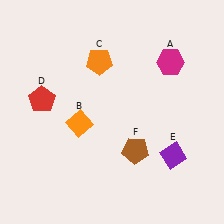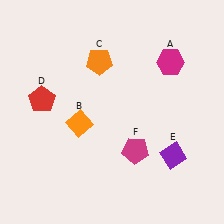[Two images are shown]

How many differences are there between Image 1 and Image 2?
There is 1 difference between the two images.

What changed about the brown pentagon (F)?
In Image 1, F is brown. In Image 2, it changed to magenta.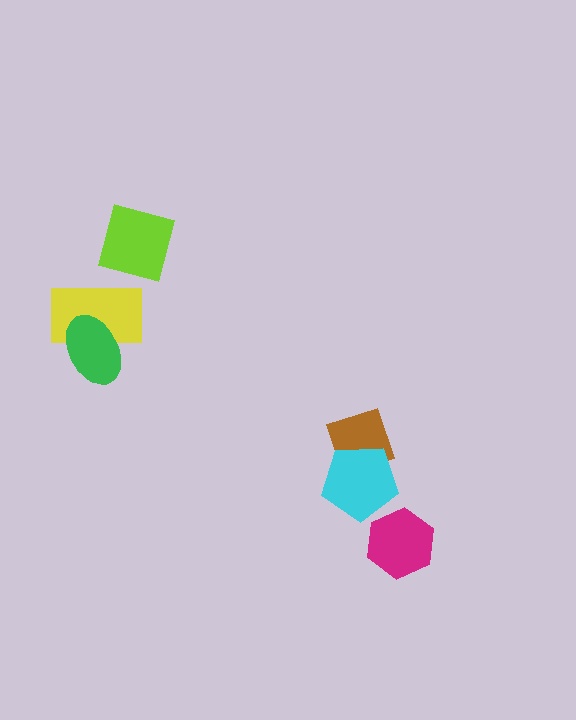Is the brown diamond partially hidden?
Yes, it is partially covered by another shape.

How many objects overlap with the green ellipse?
1 object overlaps with the green ellipse.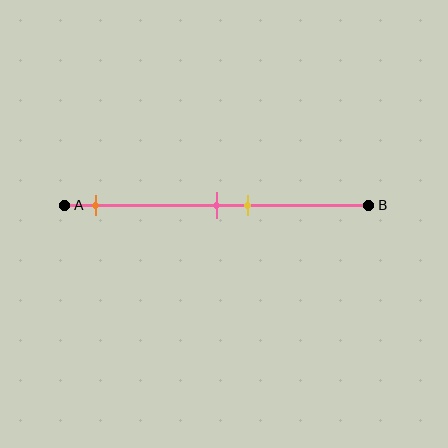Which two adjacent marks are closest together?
The pink and yellow marks are the closest adjacent pair.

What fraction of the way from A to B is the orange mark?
The orange mark is approximately 10% (0.1) of the way from A to B.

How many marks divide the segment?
There are 3 marks dividing the segment.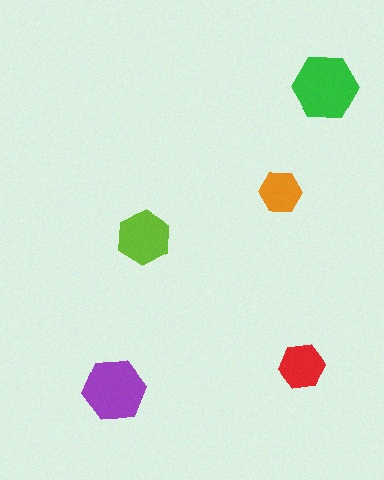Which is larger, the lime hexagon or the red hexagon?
The lime one.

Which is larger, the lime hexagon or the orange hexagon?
The lime one.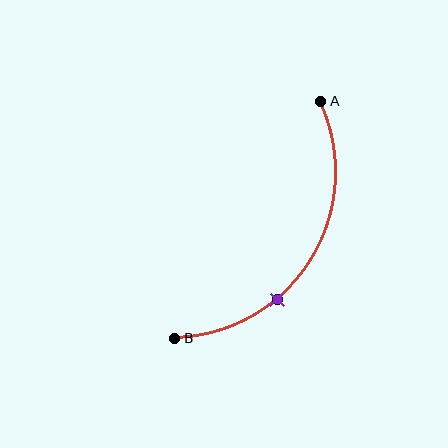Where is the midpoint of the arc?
The arc midpoint is the point on the curve farthest from the straight line joining A and B. It sits to the right of that line.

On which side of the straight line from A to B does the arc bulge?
The arc bulges to the right of the straight line connecting A and B.